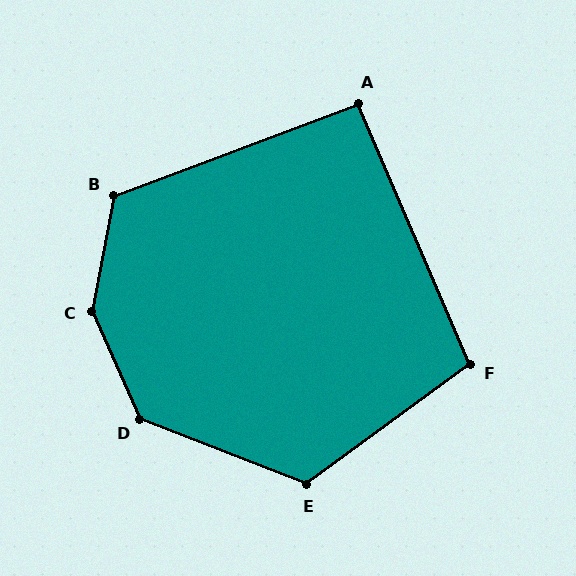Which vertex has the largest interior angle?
C, at approximately 145 degrees.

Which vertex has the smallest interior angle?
A, at approximately 93 degrees.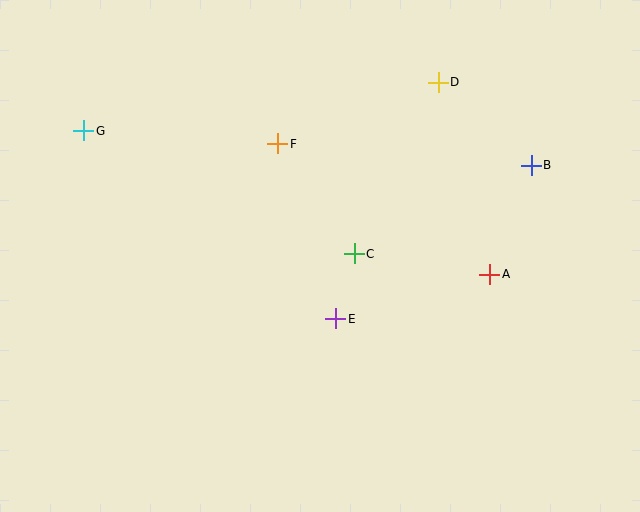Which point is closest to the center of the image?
Point C at (354, 254) is closest to the center.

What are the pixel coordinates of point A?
Point A is at (490, 274).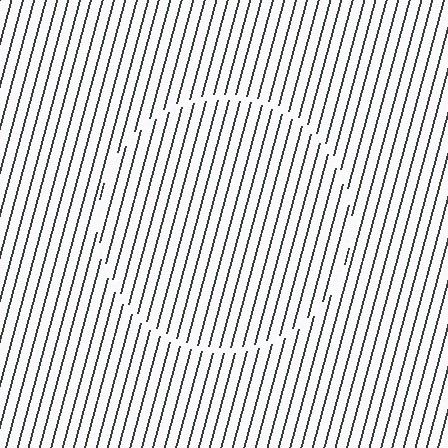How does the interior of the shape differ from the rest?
The interior of the shape contains the same grating, shifted by half a period — the contour is defined by the phase discontinuity where line-ends from the inner and outer gratings abut.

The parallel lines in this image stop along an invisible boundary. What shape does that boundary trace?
An illusory circle. The interior of the shape contains the same grating, shifted by half a period — the contour is defined by the phase discontinuity where line-ends from the inner and outer gratings abut.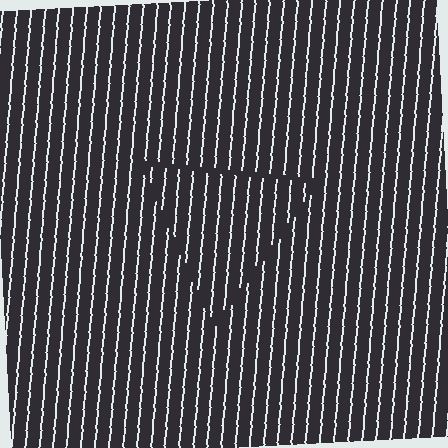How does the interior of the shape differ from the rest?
The interior of the shape contains the same grating, shifted by half a period — the contour is defined by the phase discontinuity where line-ends from the inner and outer gratings abut.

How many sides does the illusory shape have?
3 sides — the line-ends trace a triangle.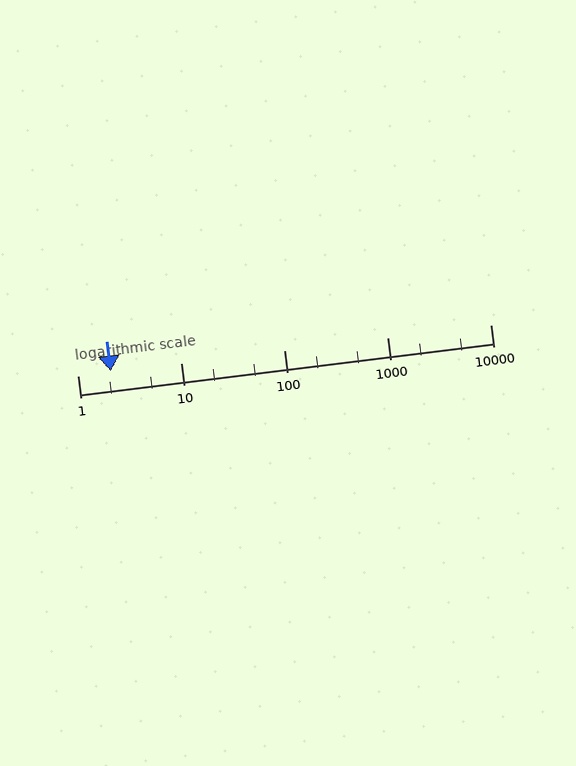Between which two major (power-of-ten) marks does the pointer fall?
The pointer is between 1 and 10.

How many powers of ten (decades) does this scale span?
The scale spans 4 decades, from 1 to 10000.